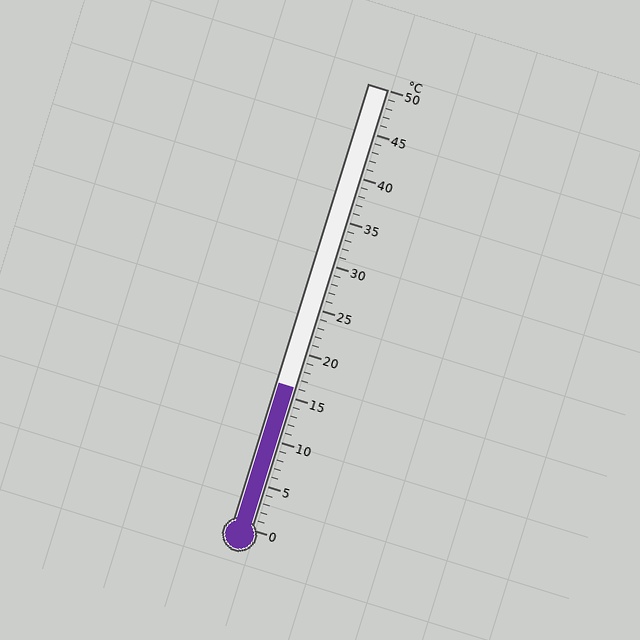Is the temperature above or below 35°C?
The temperature is below 35°C.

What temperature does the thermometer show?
The thermometer shows approximately 16°C.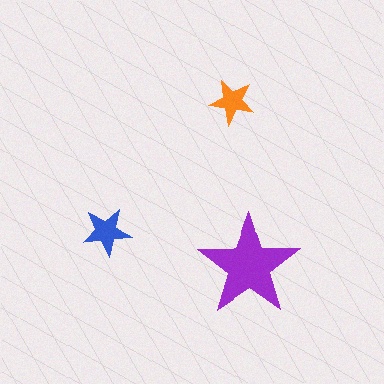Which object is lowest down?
The purple star is bottommost.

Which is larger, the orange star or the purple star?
The purple one.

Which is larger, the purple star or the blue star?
The purple one.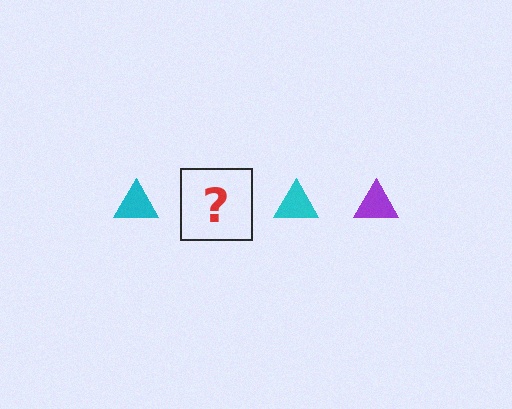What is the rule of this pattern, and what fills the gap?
The rule is that the pattern cycles through cyan, purple triangles. The gap should be filled with a purple triangle.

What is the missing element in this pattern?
The missing element is a purple triangle.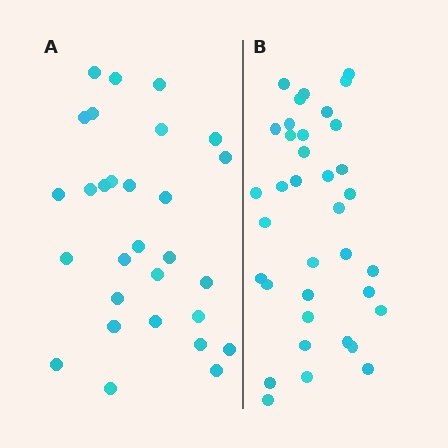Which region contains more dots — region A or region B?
Region B (the right region) has more dots.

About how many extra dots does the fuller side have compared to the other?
Region B has roughly 8 or so more dots than region A.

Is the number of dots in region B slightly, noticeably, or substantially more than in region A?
Region B has only slightly more — the two regions are fairly close. The ratio is roughly 1.2 to 1.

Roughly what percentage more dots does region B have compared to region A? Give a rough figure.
About 25% more.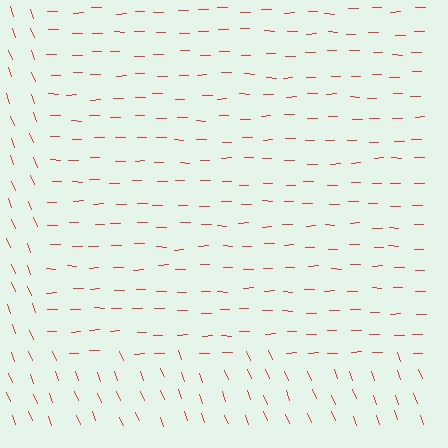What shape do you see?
I see a rectangle.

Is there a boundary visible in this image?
Yes, there is a texture boundary formed by a change in line orientation.